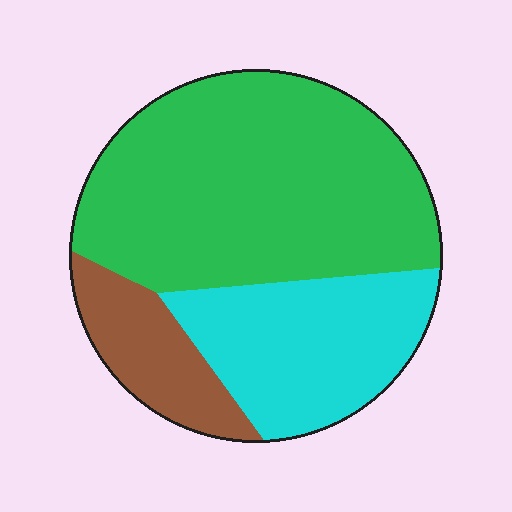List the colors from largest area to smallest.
From largest to smallest: green, cyan, brown.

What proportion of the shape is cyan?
Cyan covers around 30% of the shape.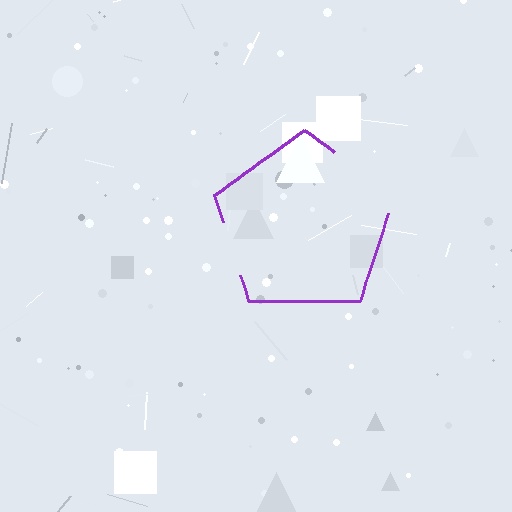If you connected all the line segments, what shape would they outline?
They would outline a pentagon.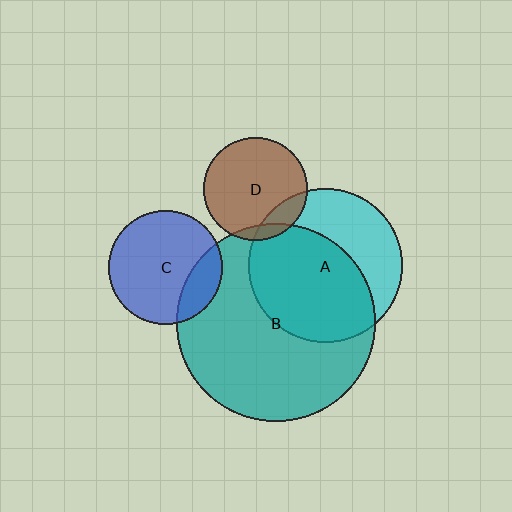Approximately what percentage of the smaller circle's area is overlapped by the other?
Approximately 20%.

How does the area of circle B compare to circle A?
Approximately 1.7 times.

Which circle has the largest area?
Circle B (teal).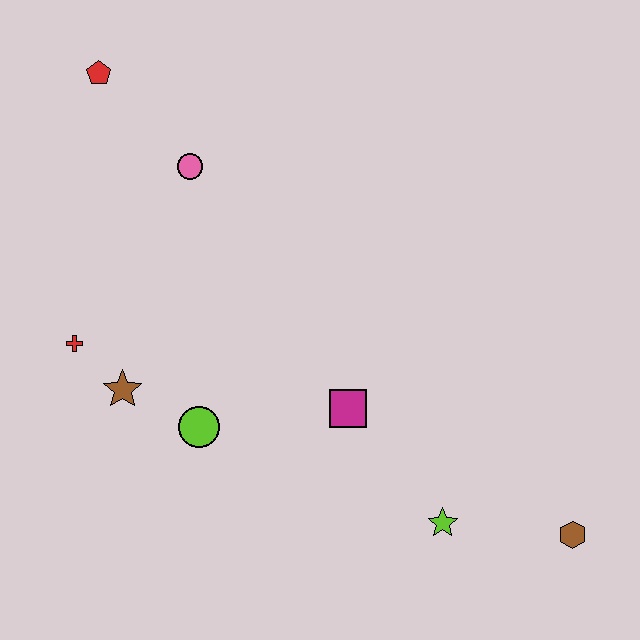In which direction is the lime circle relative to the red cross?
The lime circle is to the right of the red cross.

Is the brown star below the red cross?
Yes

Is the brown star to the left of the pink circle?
Yes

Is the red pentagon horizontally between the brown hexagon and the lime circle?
No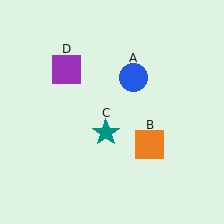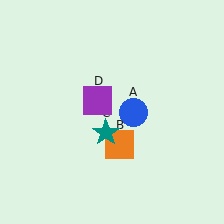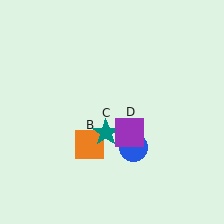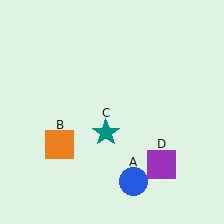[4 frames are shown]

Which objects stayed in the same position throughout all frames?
Teal star (object C) remained stationary.